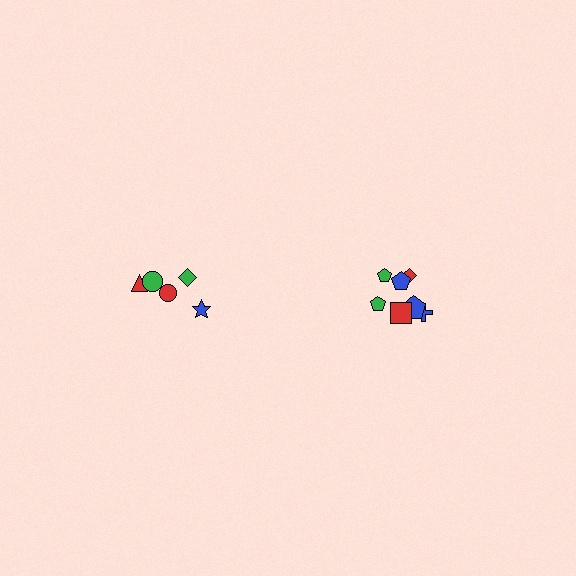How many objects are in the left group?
There are 5 objects.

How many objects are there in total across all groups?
There are 12 objects.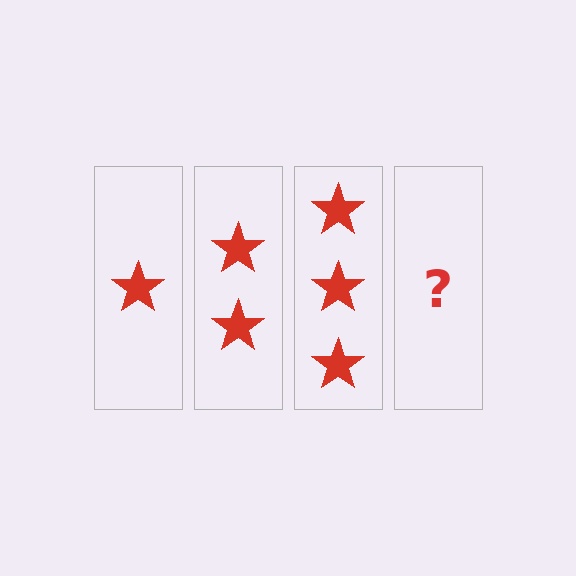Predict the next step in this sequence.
The next step is 4 stars.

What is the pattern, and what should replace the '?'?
The pattern is that each step adds one more star. The '?' should be 4 stars.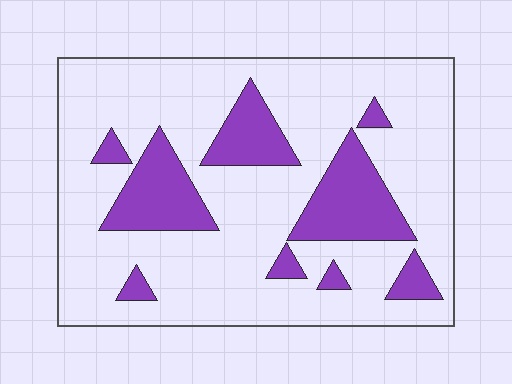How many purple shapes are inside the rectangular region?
9.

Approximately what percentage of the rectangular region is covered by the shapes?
Approximately 20%.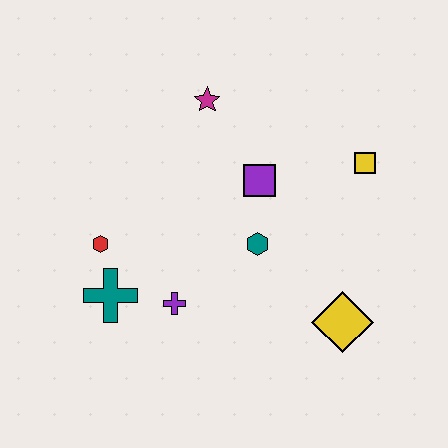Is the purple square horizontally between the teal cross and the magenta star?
No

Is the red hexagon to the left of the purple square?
Yes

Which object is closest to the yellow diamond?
The teal hexagon is closest to the yellow diamond.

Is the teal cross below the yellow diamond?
No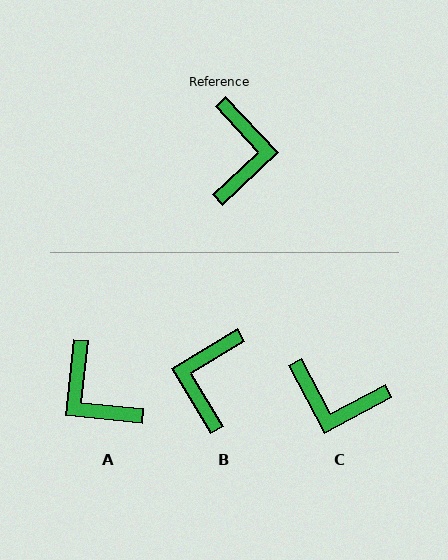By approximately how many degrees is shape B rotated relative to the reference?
Approximately 168 degrees counter-clockwise.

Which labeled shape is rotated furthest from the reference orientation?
B, about 168 degrees away.